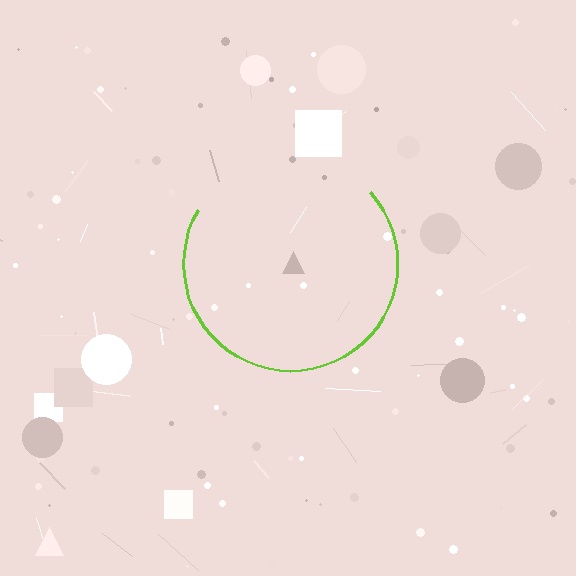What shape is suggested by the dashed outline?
The dashed outline suggests a circle.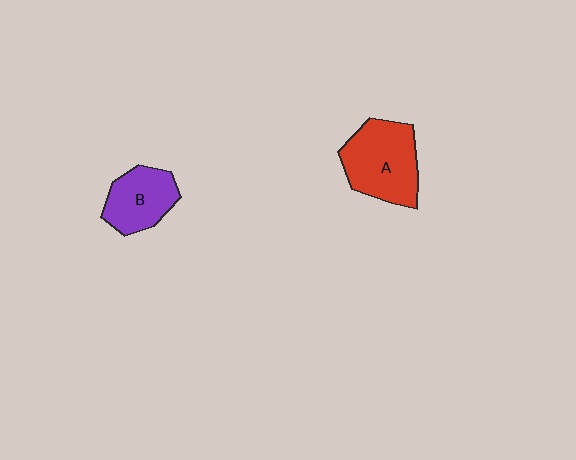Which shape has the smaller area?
Shape B (purple).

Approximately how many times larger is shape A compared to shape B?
Approximately 1.4 times.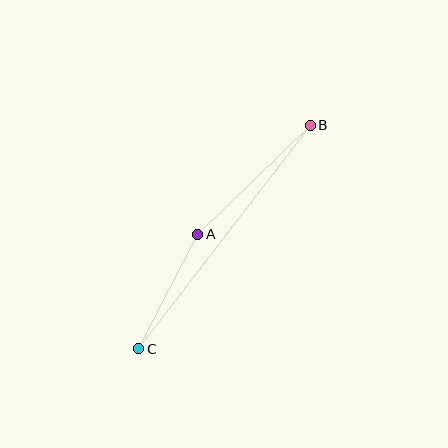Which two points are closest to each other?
Points A and C are closest to each other.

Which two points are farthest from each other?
Points B and C are farthest from each other.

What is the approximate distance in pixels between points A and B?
The distance between A and B is approximately 157 pixels.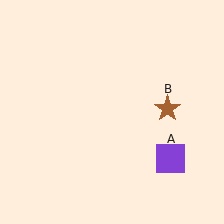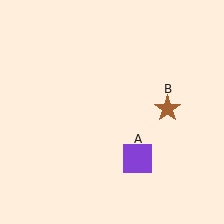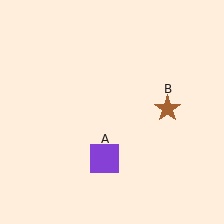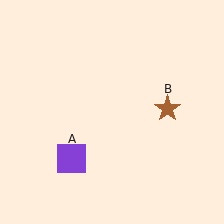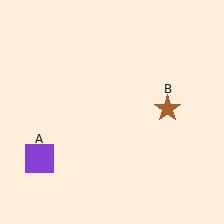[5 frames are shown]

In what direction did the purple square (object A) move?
The purple square (object A) moved left.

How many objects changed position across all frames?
1 object changed position: purple square (object A).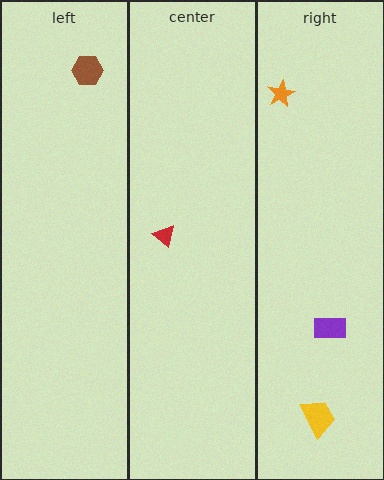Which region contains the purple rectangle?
The right region.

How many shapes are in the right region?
3.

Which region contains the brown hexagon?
The left region.